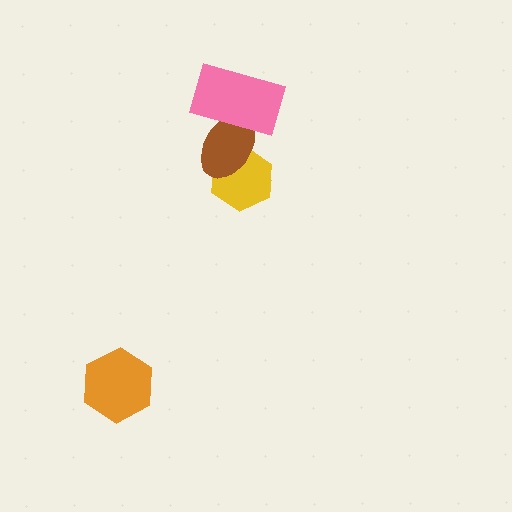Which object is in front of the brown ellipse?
The pink rectangle is in front of the brown ellipse.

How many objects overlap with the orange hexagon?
0 objects overlap with the orange hexagon.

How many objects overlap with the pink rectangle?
1 object overlaps with the pink rectangle.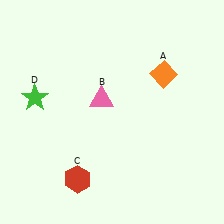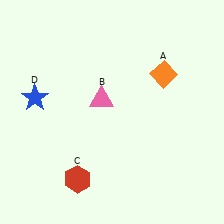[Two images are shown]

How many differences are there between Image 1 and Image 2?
There is 1 difference between the two images.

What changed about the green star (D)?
In Image 1, D is green. In Image 2, it changed to blue.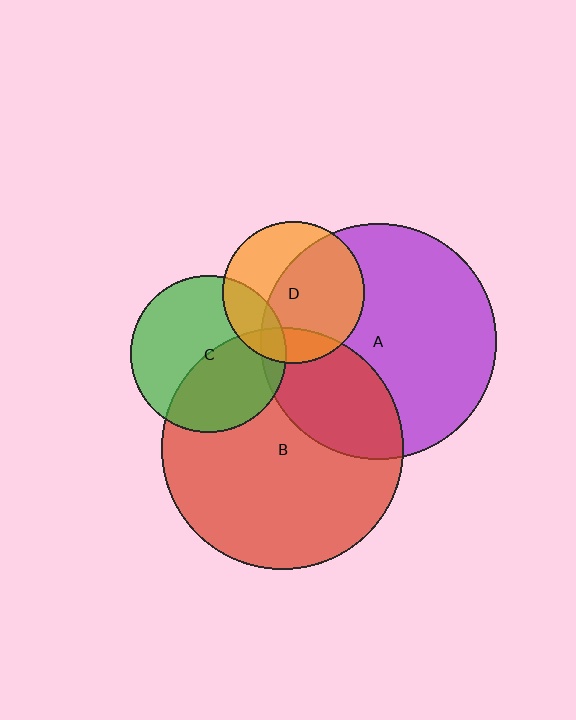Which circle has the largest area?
Circle B (red).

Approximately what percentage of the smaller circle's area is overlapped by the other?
Approximately 30%.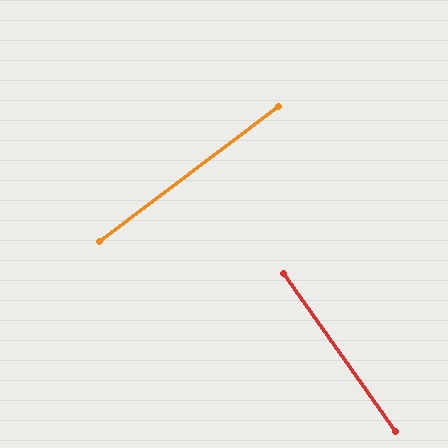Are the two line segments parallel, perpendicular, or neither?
Perpendicular — they meet at approximately 88°.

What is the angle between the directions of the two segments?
Approximately 88 degrees.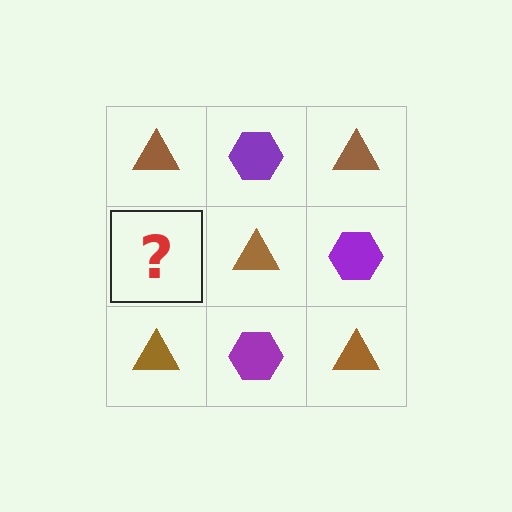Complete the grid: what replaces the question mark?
The question mark should be replaced with a purple hexagon.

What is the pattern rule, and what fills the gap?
The rule is that it alternates brown triangle and purple hexagon in a checkerboard pattern. The gap should be filled with a purple hexagon.